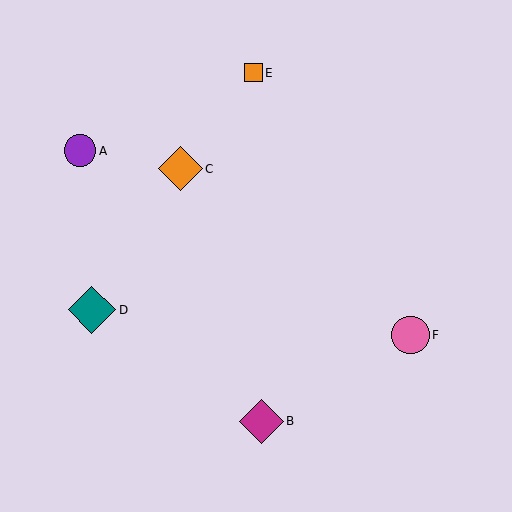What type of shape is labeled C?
Shape C is an orange diamond.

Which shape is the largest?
The teal diamond (labeled D) is the largest.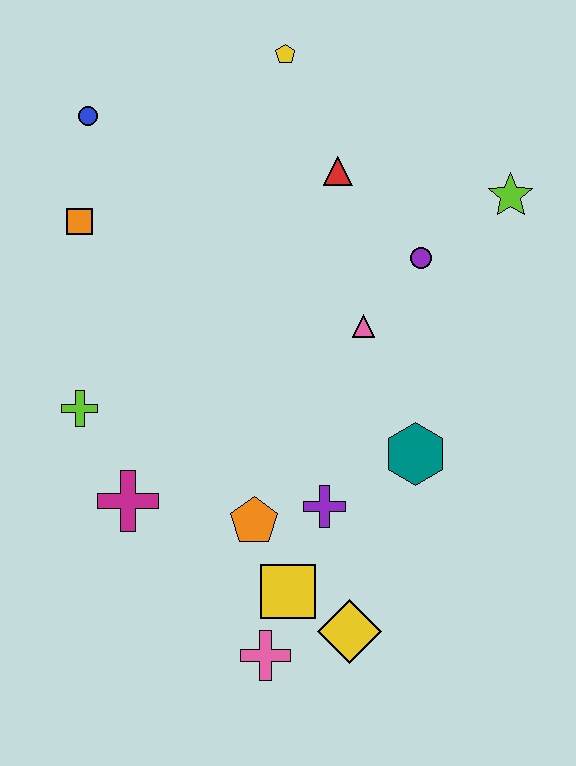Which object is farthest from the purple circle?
The pink cross is farthest from the purple circle.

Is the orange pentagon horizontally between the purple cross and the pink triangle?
No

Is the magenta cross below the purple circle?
Yes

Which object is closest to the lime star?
The purple circle is closest to the lime star.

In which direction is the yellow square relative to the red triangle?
The yellow square is below the red triangle.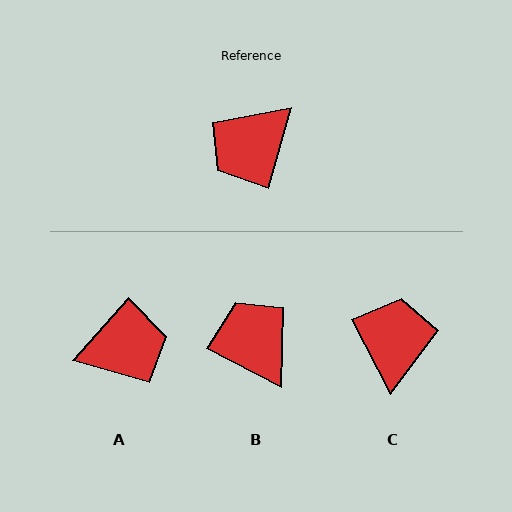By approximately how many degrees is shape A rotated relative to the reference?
Approximately 154 degrees counter-clockwise.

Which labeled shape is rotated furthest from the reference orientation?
A, about 154 degrees away.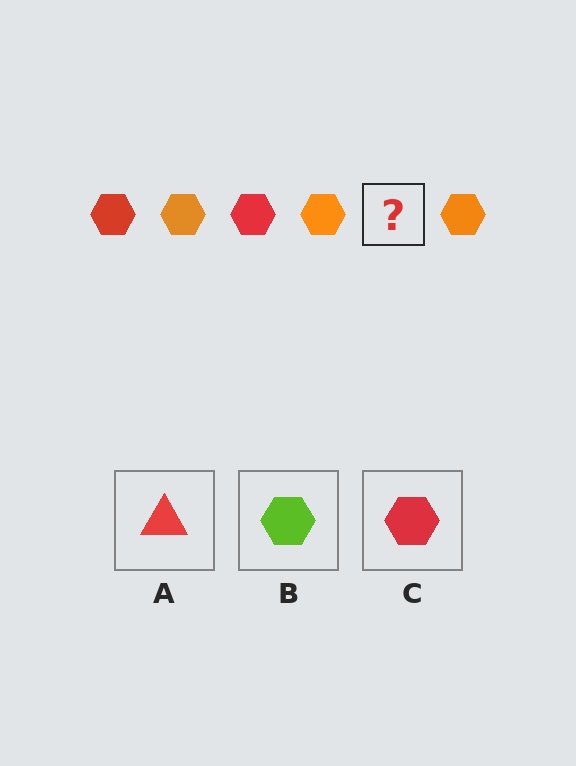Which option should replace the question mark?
Option C.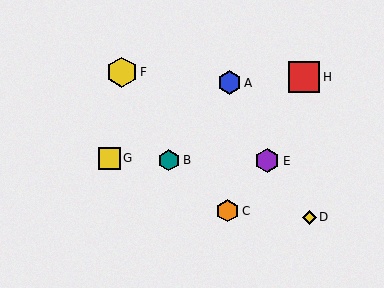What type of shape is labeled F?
Shape F is a yellow hexagon.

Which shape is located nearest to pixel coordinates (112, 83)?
The yellow hexagon (labeled F) at (122, 72) is nearest to that location.